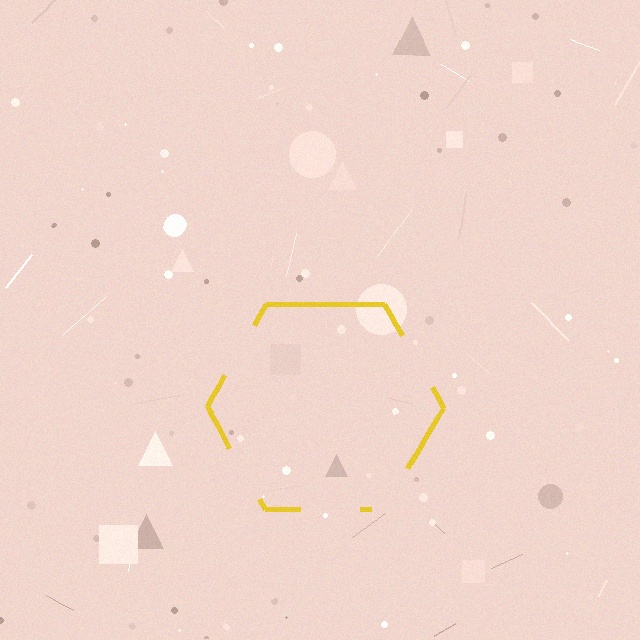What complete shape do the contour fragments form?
The contour fragments form a hexagon.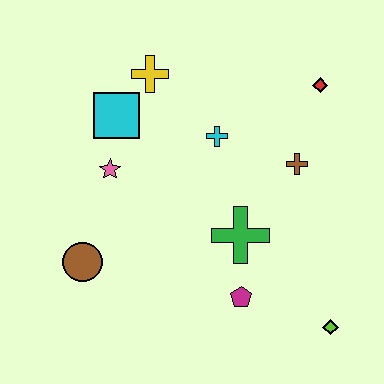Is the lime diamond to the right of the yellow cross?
Yes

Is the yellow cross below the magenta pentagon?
No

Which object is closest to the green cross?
The magenta pentagon is closest to the green cross.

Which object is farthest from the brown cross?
The brown circle is farthest from the brown cross.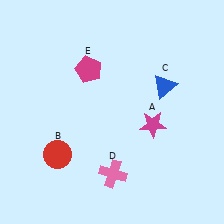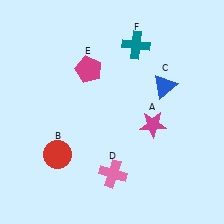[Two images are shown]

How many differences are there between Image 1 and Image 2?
There is 1 difference between the two images.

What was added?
A teal cross (F) was added in Image 2.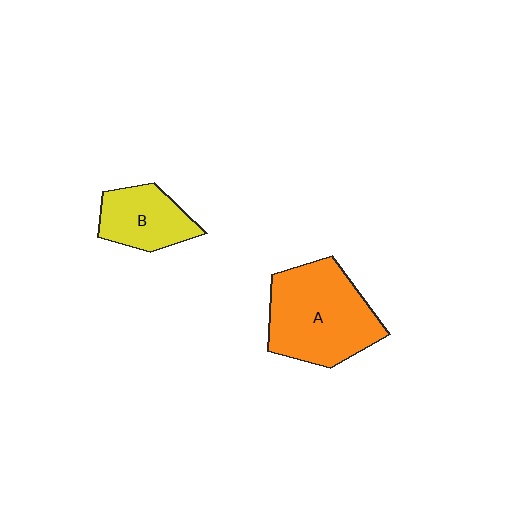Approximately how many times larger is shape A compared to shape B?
Approximately 1.9 times.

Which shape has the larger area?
Shape A (orange).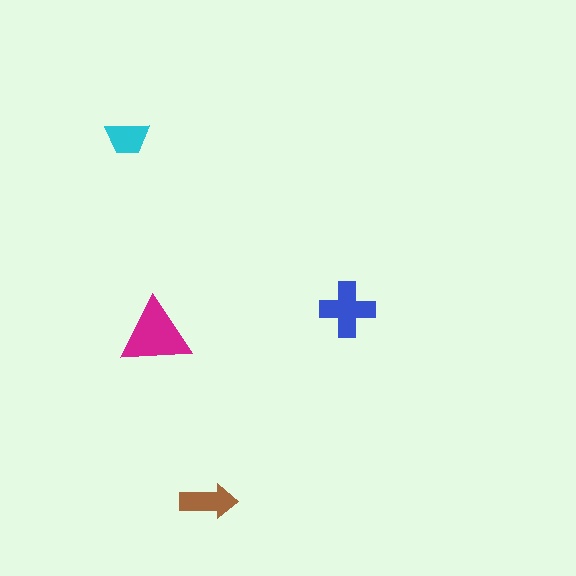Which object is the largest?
The magenta triangle.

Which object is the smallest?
The cyan trapezoid.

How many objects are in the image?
There are 4 objects in the image.